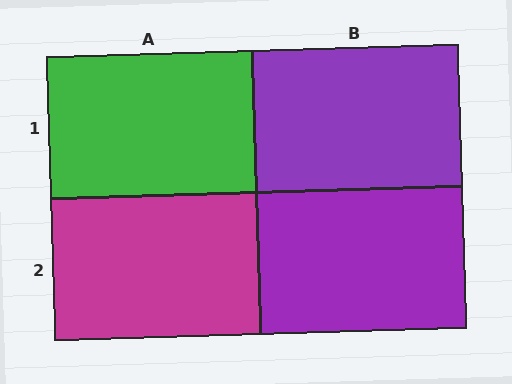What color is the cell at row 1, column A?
Green.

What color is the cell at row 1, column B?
Purple.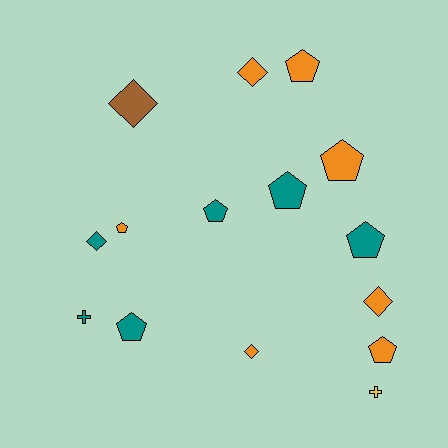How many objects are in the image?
There are 15 objects.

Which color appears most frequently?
Orange, with 7 objects.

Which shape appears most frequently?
Pentagon, with 8 objects.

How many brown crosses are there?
There are no brown crosses.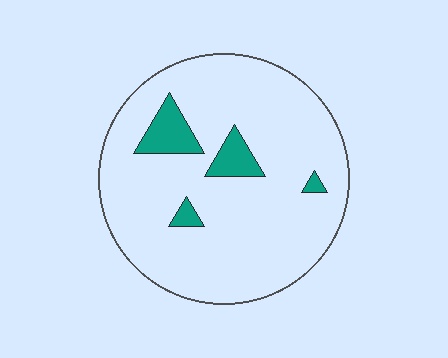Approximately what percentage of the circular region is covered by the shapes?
Approximately 10%.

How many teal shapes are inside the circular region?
4.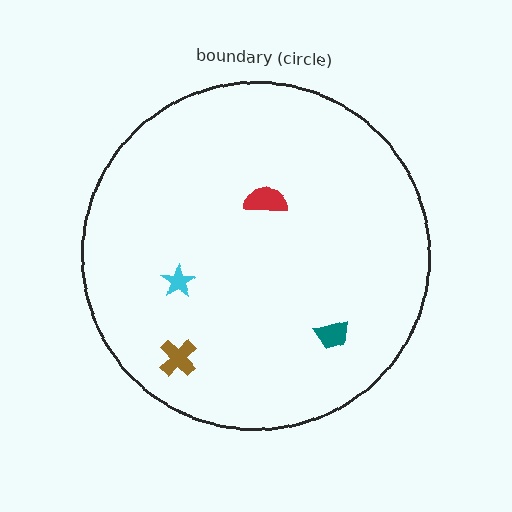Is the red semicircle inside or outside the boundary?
Inside.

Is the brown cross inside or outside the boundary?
Inside.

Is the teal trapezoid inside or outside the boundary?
Inside.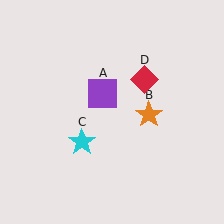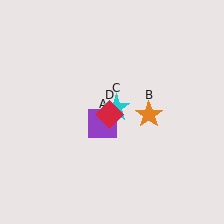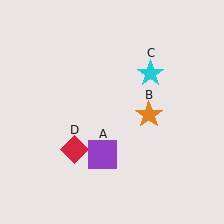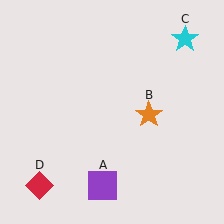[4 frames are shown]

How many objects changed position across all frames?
3 objects changed position: purple square (object A), cyan star (object C), red diamond (object D).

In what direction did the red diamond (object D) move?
The red diamond (object D) moved down and to the left.